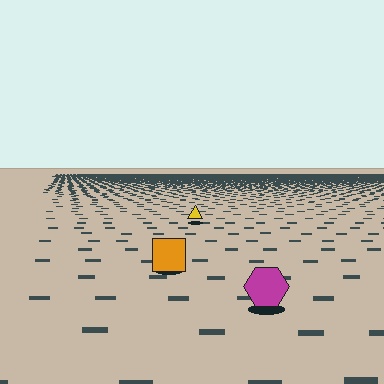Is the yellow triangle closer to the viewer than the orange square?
No. The orange square is closer — you can tell from the texture gradient: the ground texture is coarser near it.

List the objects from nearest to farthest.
From nearest to farthest: the magenta hexagon, the orange square, the yellow triangle.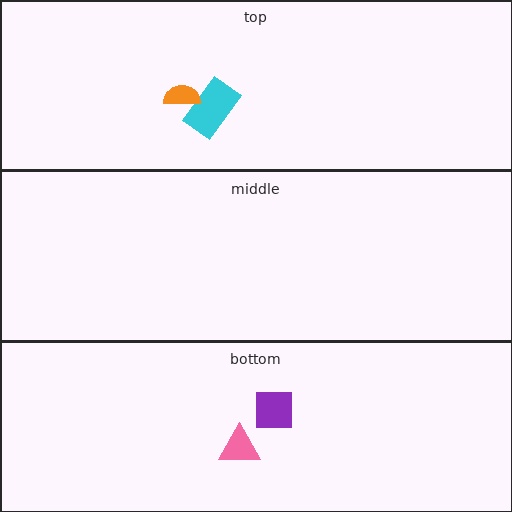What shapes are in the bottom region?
The purple square, the pink triangle.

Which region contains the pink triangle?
The bottom region.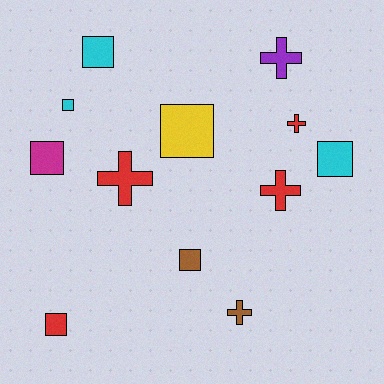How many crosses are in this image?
There are 5 crosses.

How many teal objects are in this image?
There are no teal objects.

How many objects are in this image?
There are 12 objects.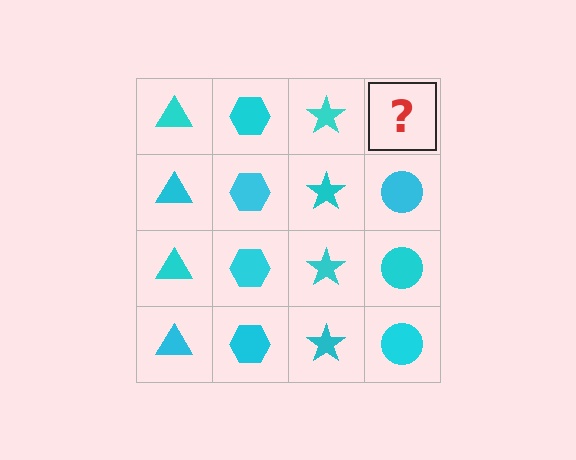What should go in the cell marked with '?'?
The missing cell should contain a cyan circle.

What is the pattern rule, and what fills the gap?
The rule is that each column has a consistent shape. The gap should be filled with a cyan circle.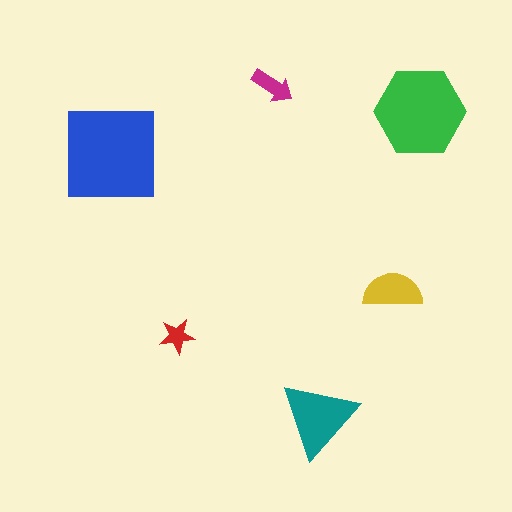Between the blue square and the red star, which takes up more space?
The blue square.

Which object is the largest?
The blue square.